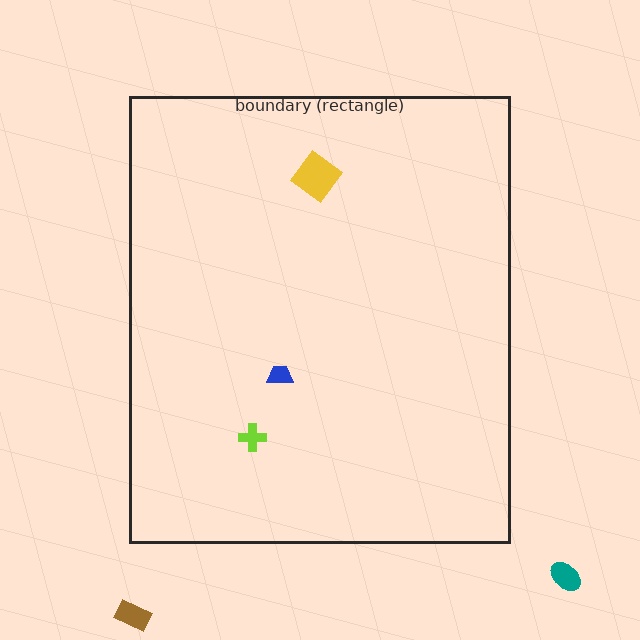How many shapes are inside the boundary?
3 inside, 2 outside.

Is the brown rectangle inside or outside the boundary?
Outside.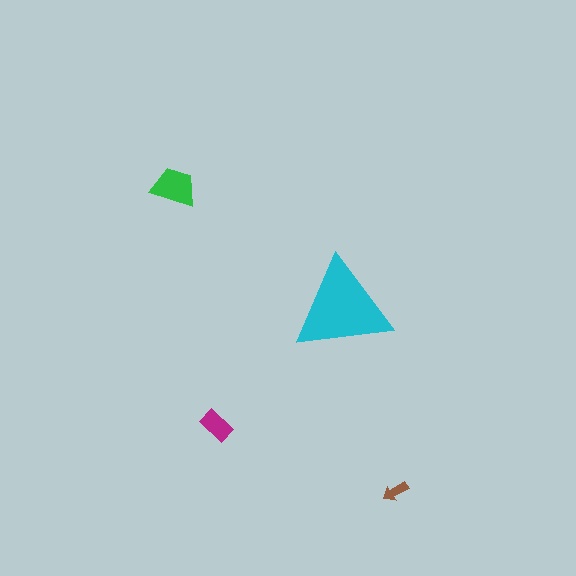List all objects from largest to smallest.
The cyan triangle, the green trapezoid, the magenta rectangle, the brown arrow.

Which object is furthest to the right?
The brown arrow is rightmost.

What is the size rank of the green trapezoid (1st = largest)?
2nd.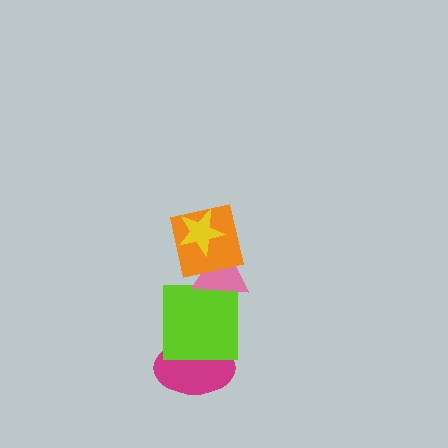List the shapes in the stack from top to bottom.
From top to bottom: the yellow star, the orange square, the pink triangle, the lime square, the magenta ellipse.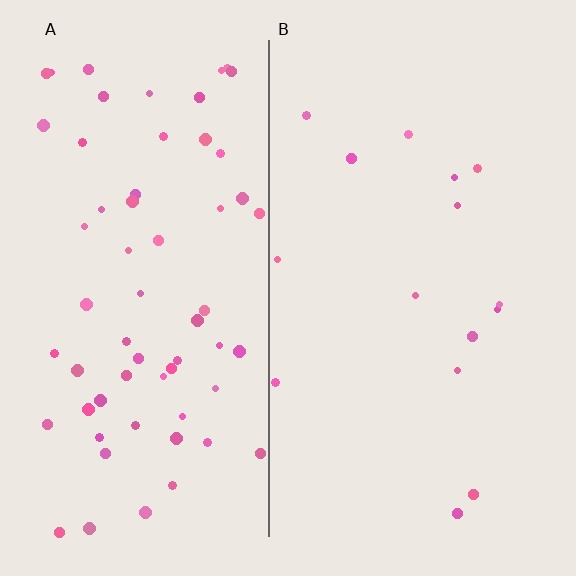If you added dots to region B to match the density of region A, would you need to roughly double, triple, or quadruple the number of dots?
Approximately quadruple.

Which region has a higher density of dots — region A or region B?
A (the left).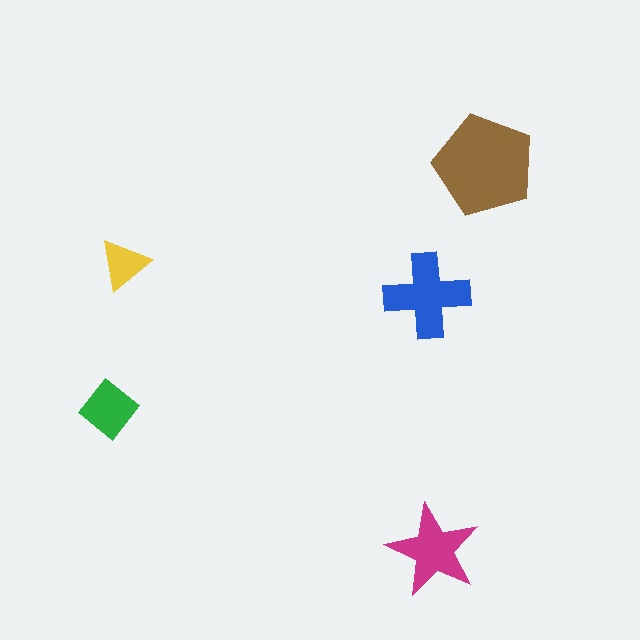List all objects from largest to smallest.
The brown pentagon, the blue cross, the magenta star, the green diamond, the yellow triangle.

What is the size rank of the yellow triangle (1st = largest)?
5th.